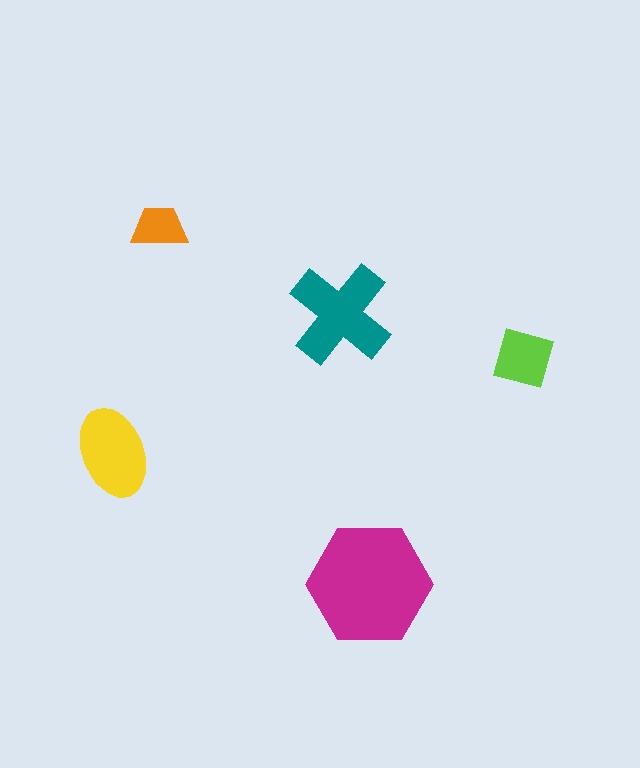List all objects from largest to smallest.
The magenta hexagon, the teal cross, the yellow ellipse, the lime square, the orange trapezoid.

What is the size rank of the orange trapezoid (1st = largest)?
5th.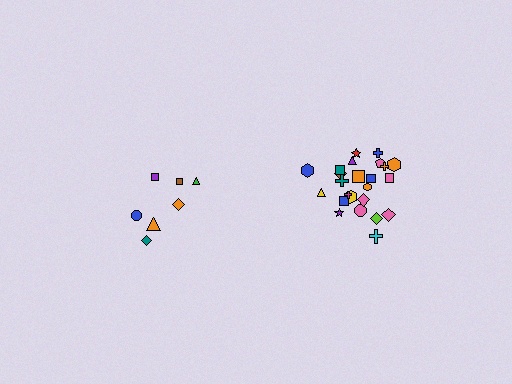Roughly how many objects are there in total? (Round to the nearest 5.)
Roughly 30 objects in total.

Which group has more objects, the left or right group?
The right group.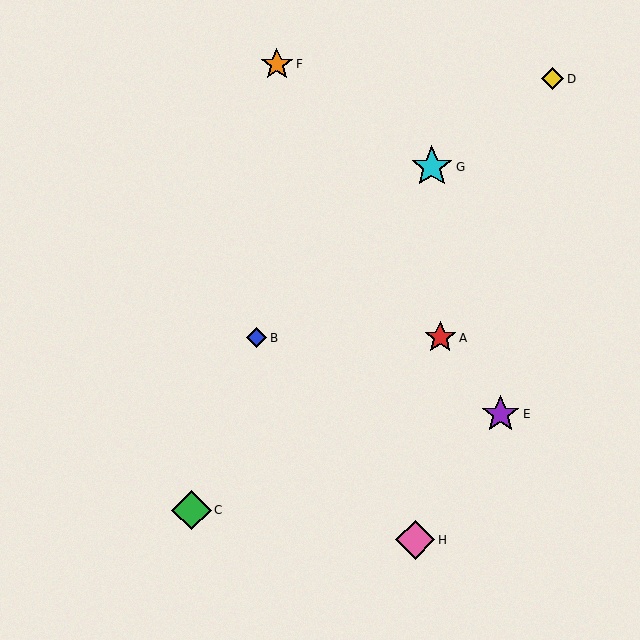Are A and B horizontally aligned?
Yes, both are at y≈338.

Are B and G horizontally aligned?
No, B is at y≈338 and G is at y≈167.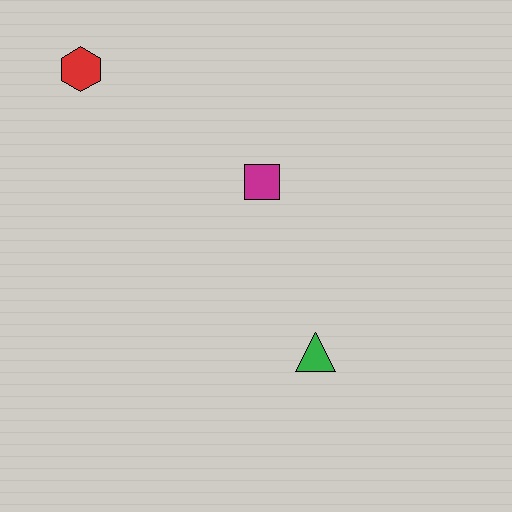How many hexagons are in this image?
There is 1 hexagon.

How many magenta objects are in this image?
There is 1 magenta object.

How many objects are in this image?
There are 3 objects.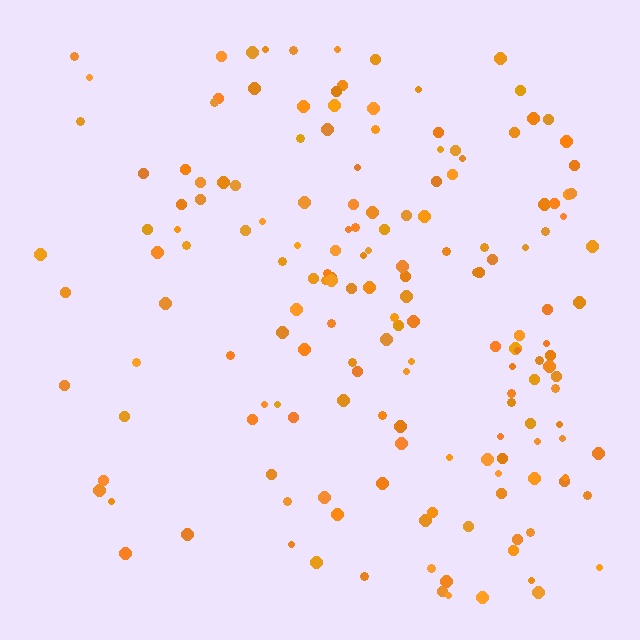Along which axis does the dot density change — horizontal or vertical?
Horizontal.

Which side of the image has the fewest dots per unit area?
The left.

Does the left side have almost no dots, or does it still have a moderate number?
Still a moderate number, just noticeably fewer than the right.